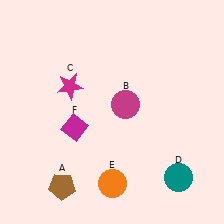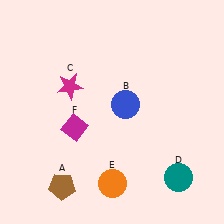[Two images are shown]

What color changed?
The circle (B) changed from magenta in Image 1 to blue in Image 2.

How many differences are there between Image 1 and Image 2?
There is 1 difference between the two images.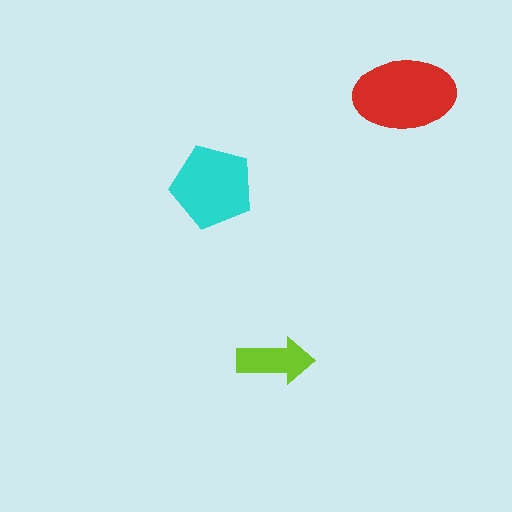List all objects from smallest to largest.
The lime arrow, the cyan pentagon, the red ellipse.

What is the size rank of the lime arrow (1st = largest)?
3rd.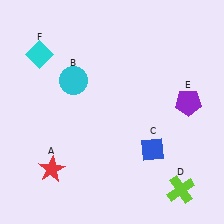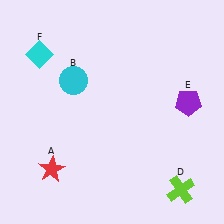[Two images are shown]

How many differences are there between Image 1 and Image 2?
There is 1 difference between the two images.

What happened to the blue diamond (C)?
The blue diamond (C) was removed in Image 2. It was in the bottom-right area of Image 1.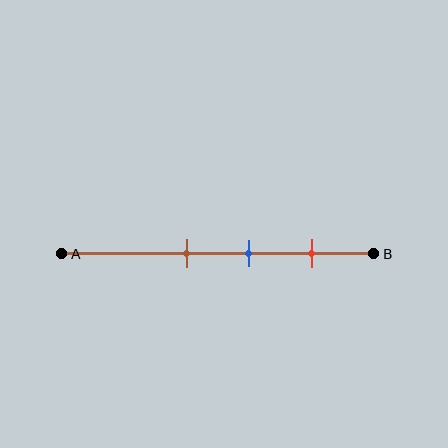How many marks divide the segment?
There are 3 marks dividing the segment.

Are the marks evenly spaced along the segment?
Yes, the marks are approximately evenly spaced.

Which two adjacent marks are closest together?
The brown and blue marks are the closest adjacent pair.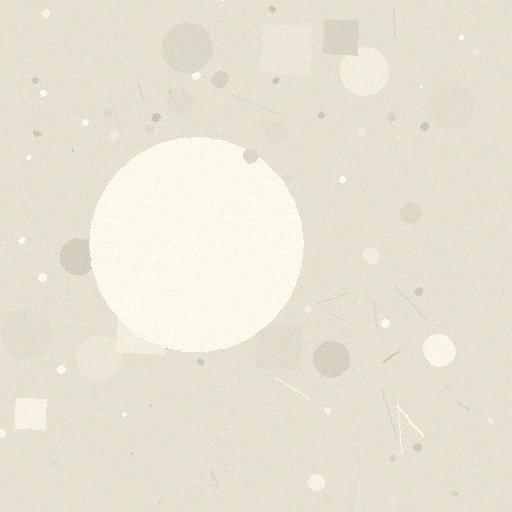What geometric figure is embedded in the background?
A circle is embedded in the background.